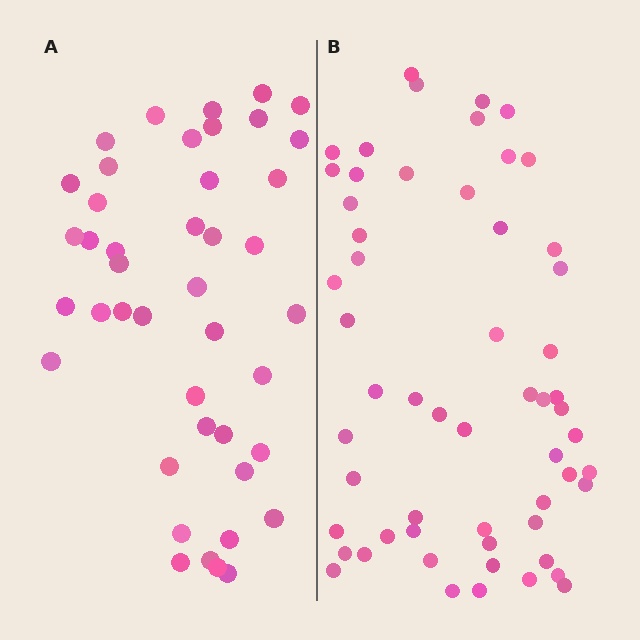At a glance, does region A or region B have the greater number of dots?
Region B (the right region) has more dots.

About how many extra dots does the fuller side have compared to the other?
Region B has approximately 15 more dots than region A.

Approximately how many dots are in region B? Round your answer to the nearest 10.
About 60 dots. (The exact count is 57, which rounds to 60.)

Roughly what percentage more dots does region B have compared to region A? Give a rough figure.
About 35% more.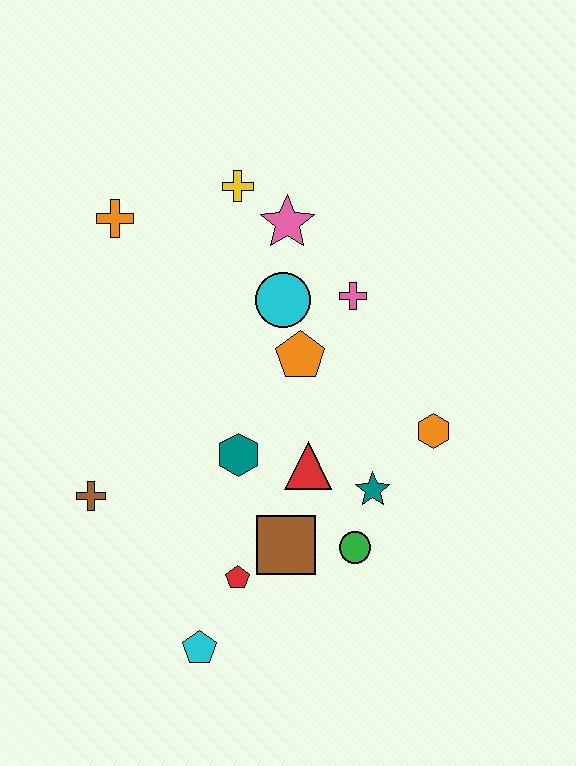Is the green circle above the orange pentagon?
No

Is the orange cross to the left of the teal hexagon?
Yes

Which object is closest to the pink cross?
The cyan circle is closest to the pink cross.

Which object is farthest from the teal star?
The orange cross is farthest from the teal star.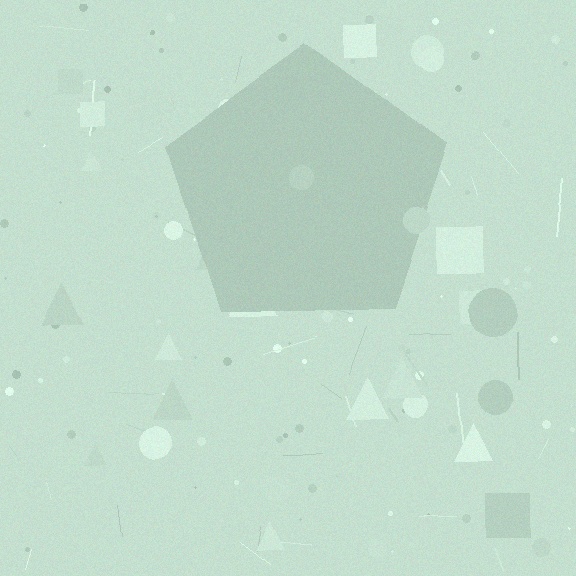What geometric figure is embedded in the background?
A pentagon is embedded in the background.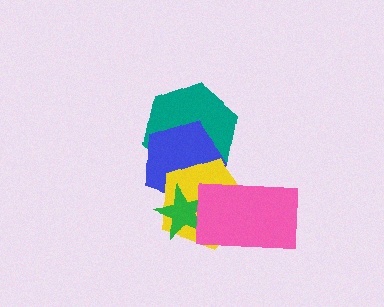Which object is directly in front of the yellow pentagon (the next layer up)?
The green star is directly in front of the yellow pentagon.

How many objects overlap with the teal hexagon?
2 objects overlap with the teal hexagon.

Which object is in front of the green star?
The pink rectangle is in front of the green star.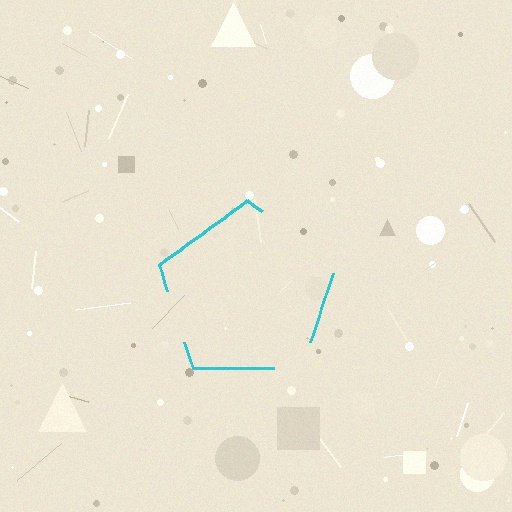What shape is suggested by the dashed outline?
The dashed outline suggests a pentagon.